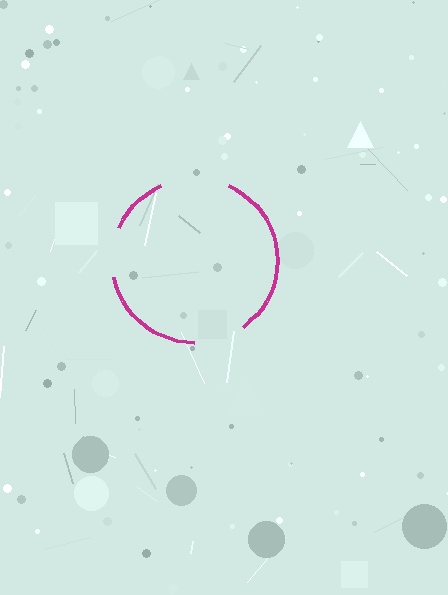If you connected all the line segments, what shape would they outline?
They would outline a circle.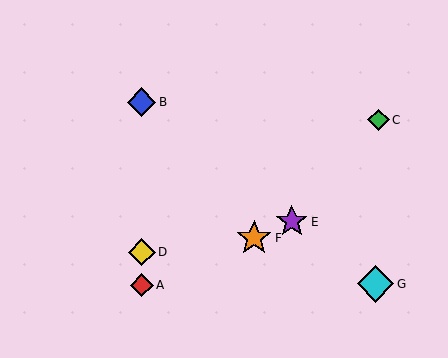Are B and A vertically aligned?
Yes, both are at x≈142.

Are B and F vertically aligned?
No, B is at x≈142 and F is at x≈254.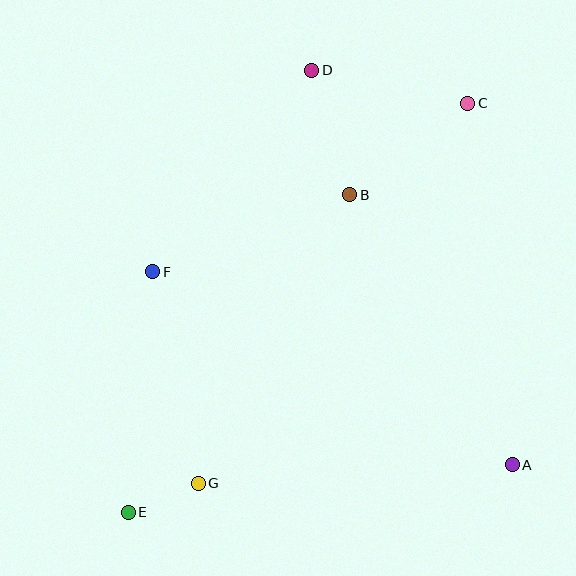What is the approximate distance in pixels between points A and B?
The distance between A and B is approximately 315 pixels.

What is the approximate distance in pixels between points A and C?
The distance between A and C is approximately 364 pixels.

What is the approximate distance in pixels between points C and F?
The distance between C and F is approximately 357 pixels.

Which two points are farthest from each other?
Points C and E are farthest from each other.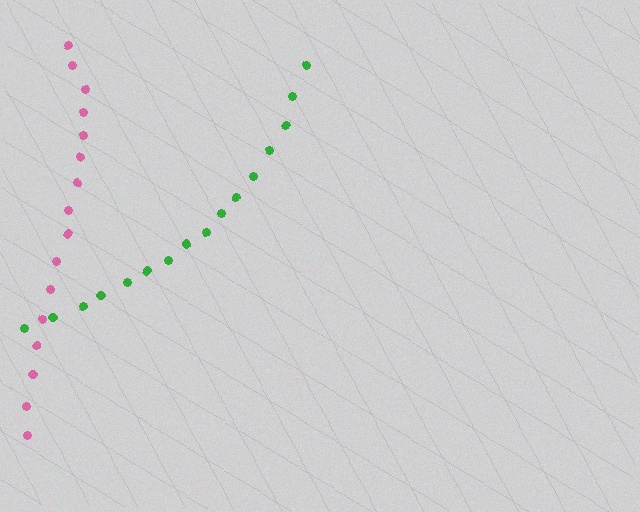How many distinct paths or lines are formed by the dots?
There are 2 distinct paths.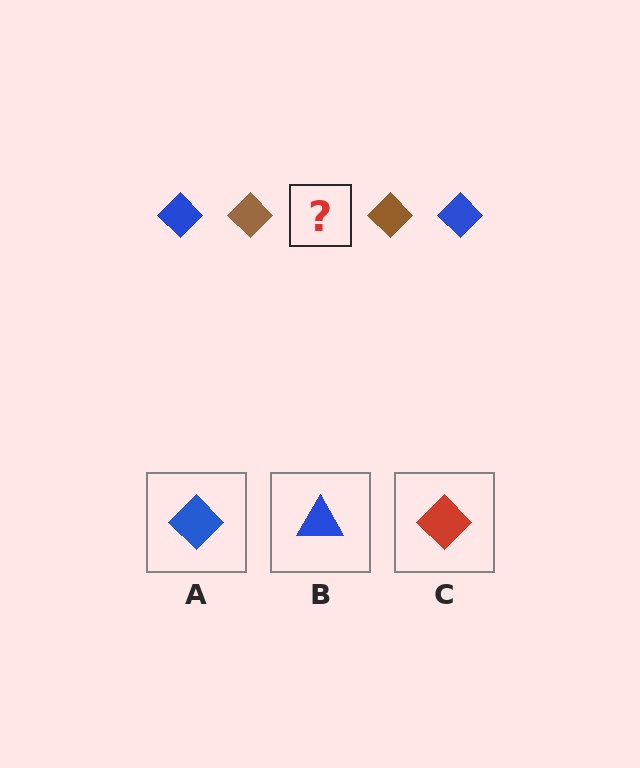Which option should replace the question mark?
Option A.